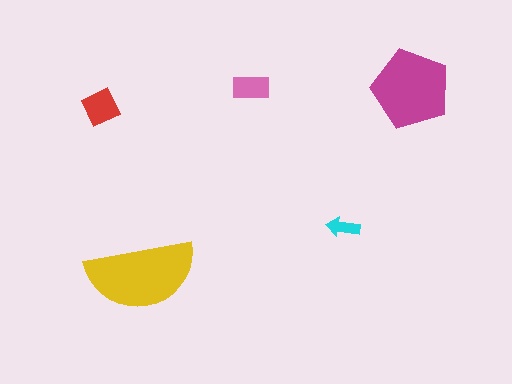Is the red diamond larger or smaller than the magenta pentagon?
Smaller.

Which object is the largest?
The yellow semicircle.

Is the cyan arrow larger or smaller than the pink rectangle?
Smaller.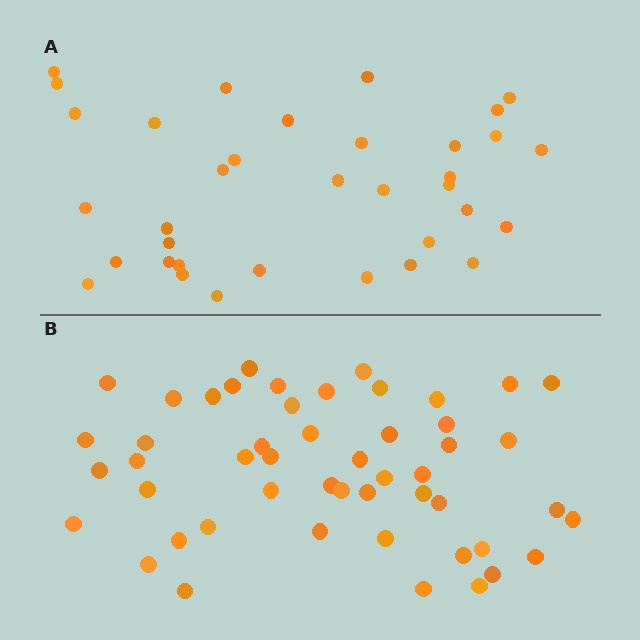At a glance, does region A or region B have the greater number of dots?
Region B (the bottom region) has more dots.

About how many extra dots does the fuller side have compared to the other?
Region B has approximately 15 more dots than region A.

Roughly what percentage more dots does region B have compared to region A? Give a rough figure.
About 45% more.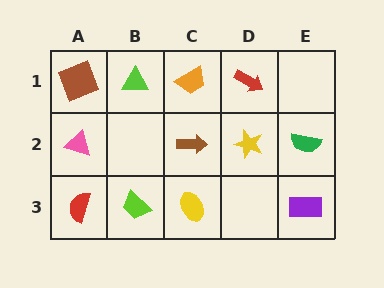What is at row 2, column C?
A brown arrow.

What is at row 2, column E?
A green semicircle.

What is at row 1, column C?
An orange trapezoid.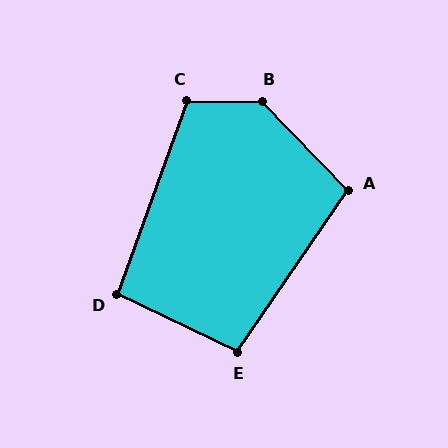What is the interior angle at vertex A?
Approximately 102 degrees (obtuse).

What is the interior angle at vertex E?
Approximately 99 degrees (obtuse).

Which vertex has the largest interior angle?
B, at approximately 134 degrees.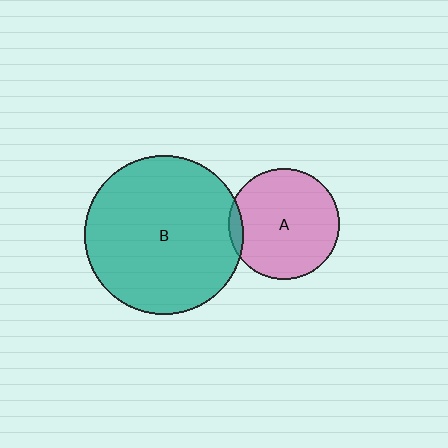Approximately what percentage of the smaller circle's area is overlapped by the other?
Approximately 5%.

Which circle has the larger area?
Circle B (teal).